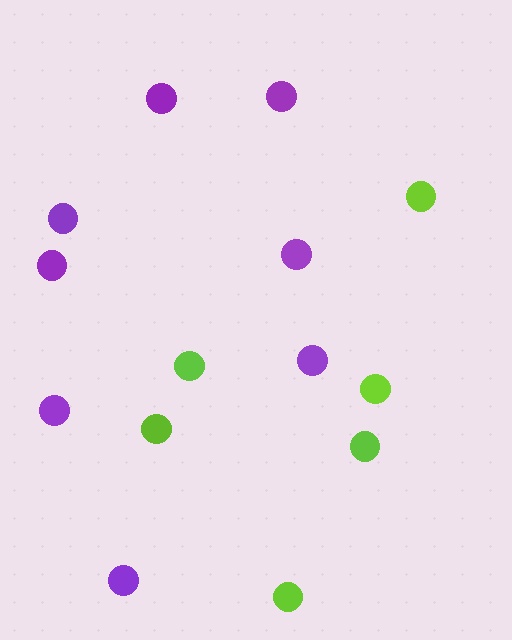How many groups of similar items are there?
There are 2 groups: one group of lime circles (6) and one group of purple circles (8).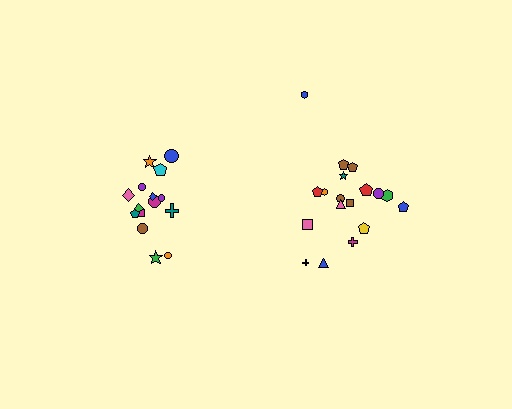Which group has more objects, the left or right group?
The right group.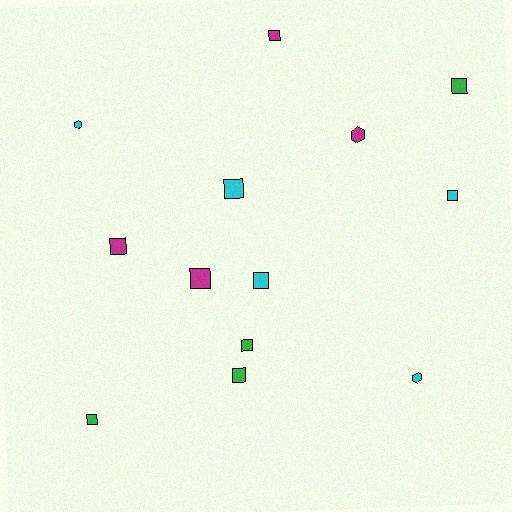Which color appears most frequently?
Cyan, with 5 objects.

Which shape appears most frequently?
Square, with 10 objects.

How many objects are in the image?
There are 13 objects.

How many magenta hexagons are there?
There is 1 magenta hexagon.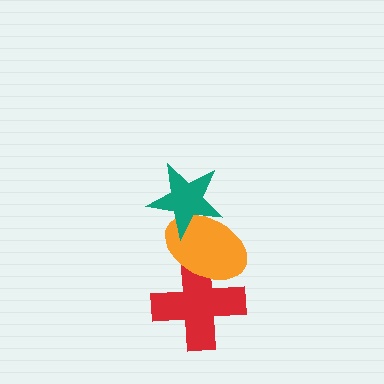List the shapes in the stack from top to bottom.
From top to bottom: the teal star, the orange ellipse, the red cross.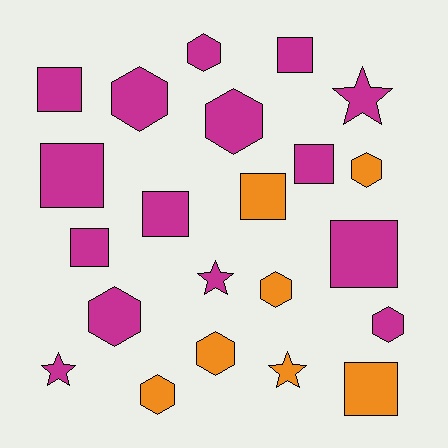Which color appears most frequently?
Magenta, with 15 objects.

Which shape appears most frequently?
Square, with 9 objects.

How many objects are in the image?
There are 22 objects.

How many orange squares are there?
There are 2 orange squares.